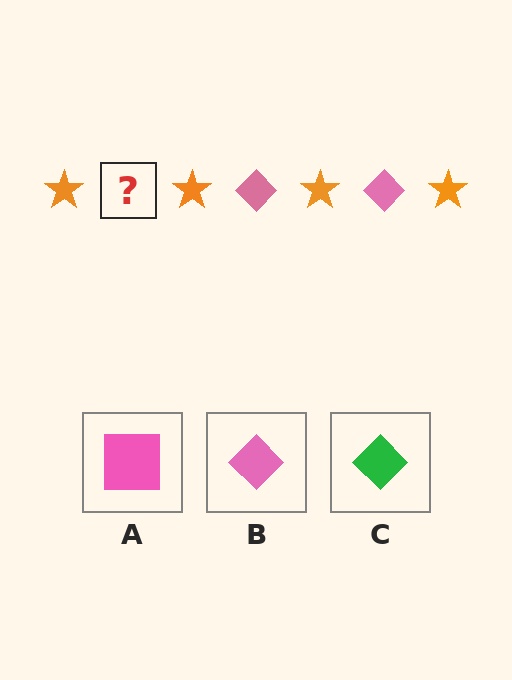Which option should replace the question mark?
Option B.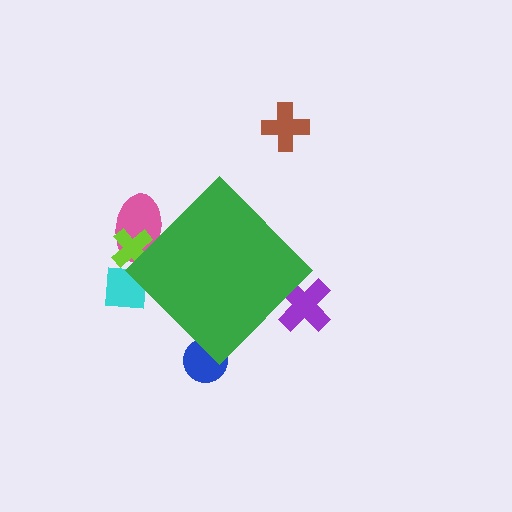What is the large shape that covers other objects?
A green diamond.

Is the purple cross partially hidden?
Yes, the purple cross is partially hidden behind the green diamond.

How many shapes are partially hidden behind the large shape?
5 shapes are partially hidden.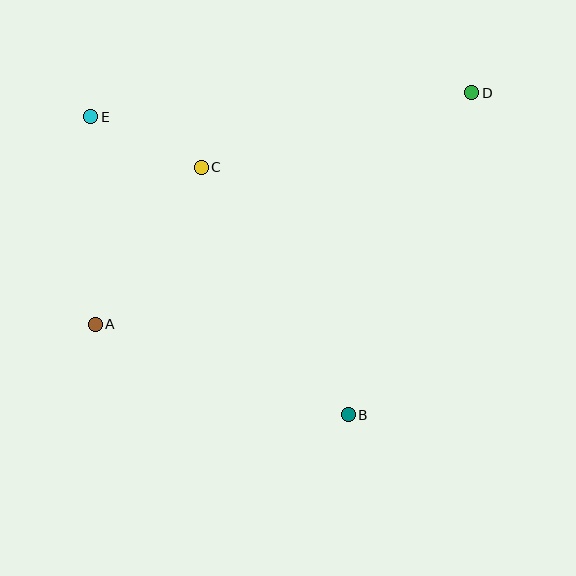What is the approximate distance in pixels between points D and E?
The distance between D and E is approximately 381 pixels.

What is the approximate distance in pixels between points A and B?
The distance between A and B is approximately 269 pixels.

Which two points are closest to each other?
Points C and E are closest to each other.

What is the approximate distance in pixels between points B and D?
The distance between B and D is approximately 345 pixels.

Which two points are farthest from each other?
Points A and D are farthest from each other.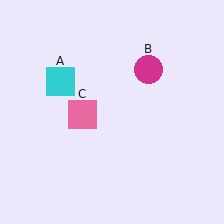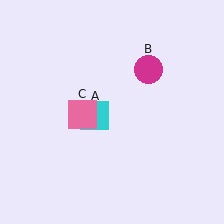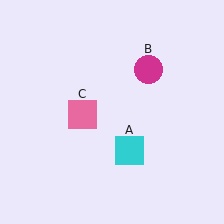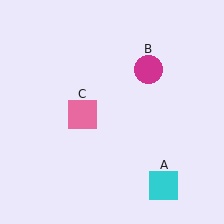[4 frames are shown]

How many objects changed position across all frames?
1 object changed position: cyan square (object A).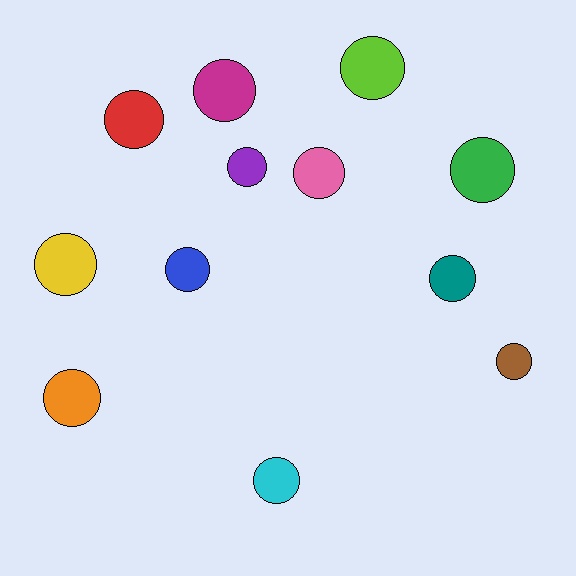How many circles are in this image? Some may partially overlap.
There are 12 circles.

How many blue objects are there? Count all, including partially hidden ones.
There is 1 blue object.